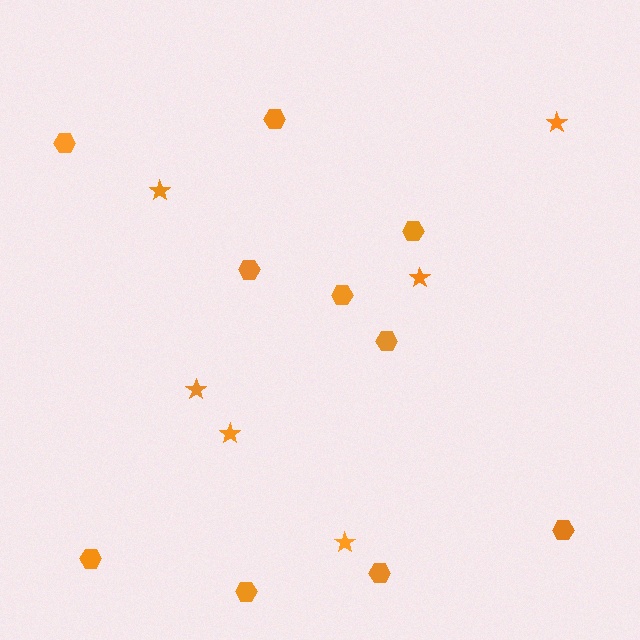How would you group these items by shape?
There are 2 groups: one group of hexagons (10) and one group of stars (6).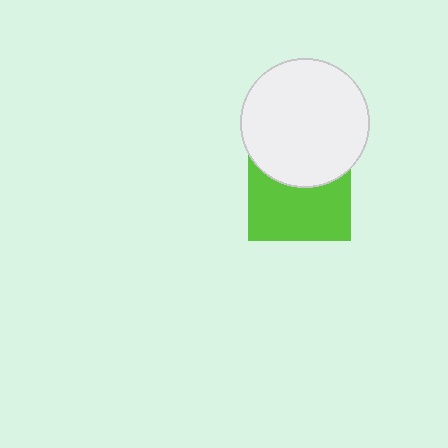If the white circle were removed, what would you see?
You would see the complete lime square.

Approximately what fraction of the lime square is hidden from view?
Roughly 41% of the lime square is hidden behind the white circle.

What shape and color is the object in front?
The object in front is a white circle.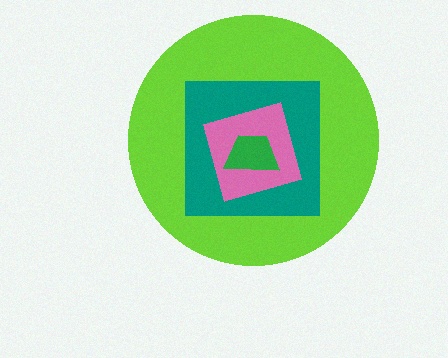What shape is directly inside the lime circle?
The teal square.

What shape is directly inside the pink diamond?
The green trapezoid.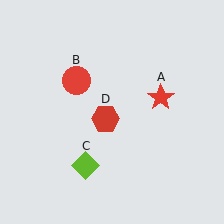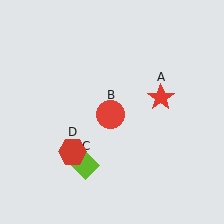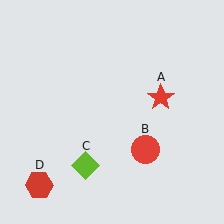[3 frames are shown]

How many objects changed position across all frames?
2 objects changed position: red circle (object B), red hexagon (object D).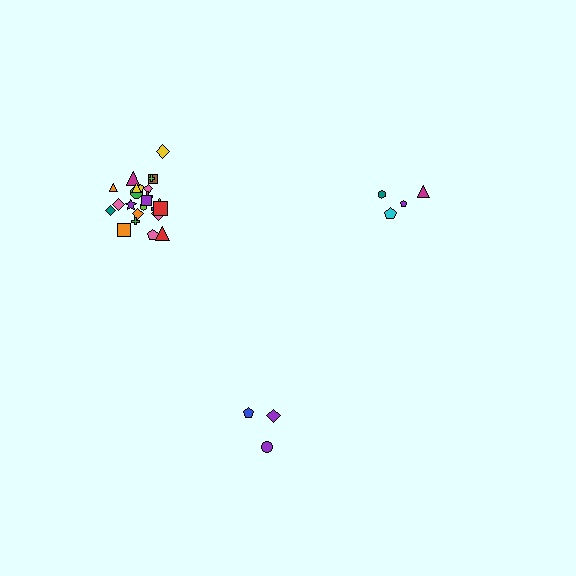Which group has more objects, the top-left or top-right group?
The top-left group.